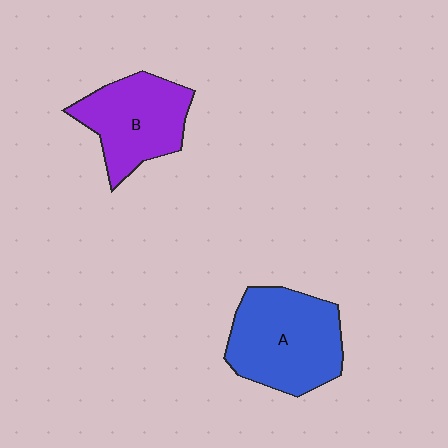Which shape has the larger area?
Shape A (blue).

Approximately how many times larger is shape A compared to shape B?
Approximately 1.2 times.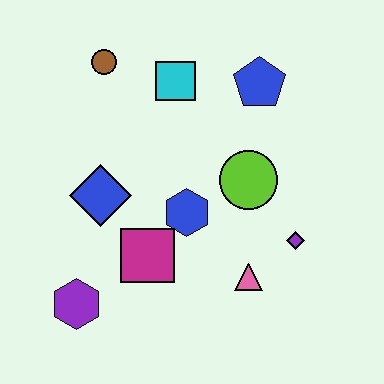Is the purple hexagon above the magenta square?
No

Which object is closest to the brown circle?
The cyan square is closest to the brown circle.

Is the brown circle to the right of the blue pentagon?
No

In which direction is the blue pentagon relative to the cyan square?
The blue pentagon is to the right of the cyan square.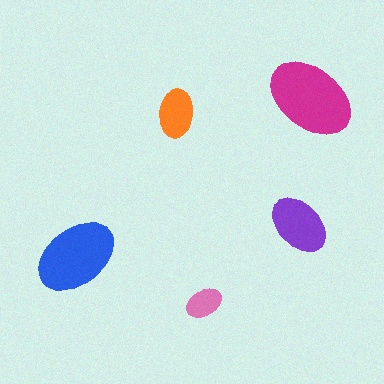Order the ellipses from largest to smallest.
the magenta one, the blue one, the purple one, the orange one, the pink one.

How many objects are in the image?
There are 5 objects in the image.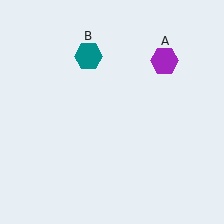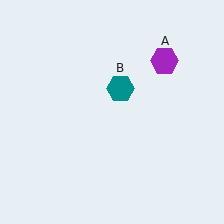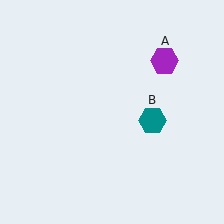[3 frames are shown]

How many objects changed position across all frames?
1 object changed position: teal hexagon (object B).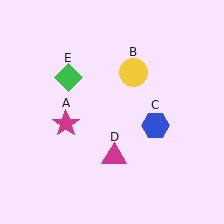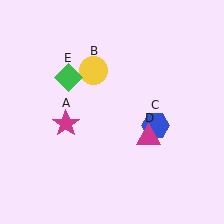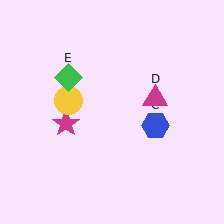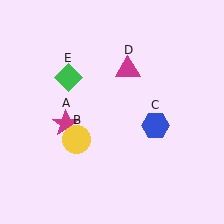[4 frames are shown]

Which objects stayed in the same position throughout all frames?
Magenta star (object A) and blue hexagon (object C) and green diamond (object E) remained stationary.